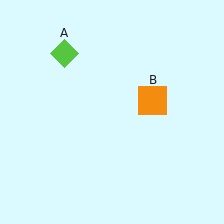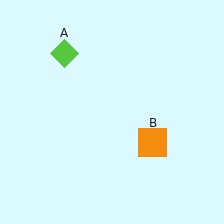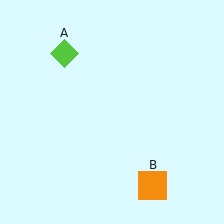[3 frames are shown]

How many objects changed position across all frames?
1 object changed position: orange square (object B).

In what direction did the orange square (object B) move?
The orange square (object B) moved down.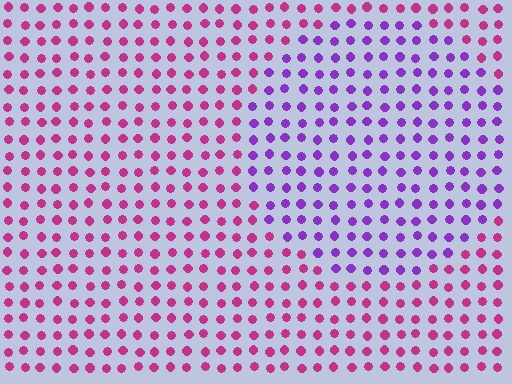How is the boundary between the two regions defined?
The boundary is defined purely by a slight shift in hue (about 46 degrees). Spacing, size, and orientation are identical on both sides.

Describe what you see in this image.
The image is filled with small magenta elements in a uniform arrangement. A circle-shaped region is visible where the elements are tinted to a slightly different hue, forming a subtle color boundary.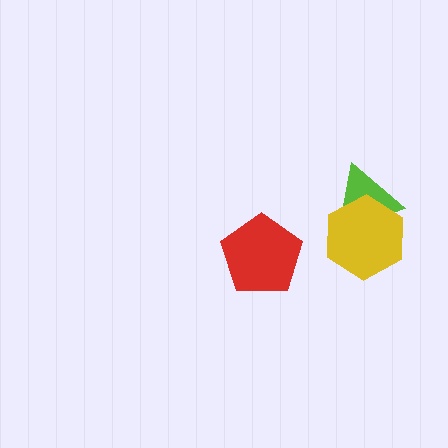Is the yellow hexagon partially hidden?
No, no other shape covers it.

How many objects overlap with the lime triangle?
1 object overlaps with the lime triangle.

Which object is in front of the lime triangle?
The yellow hexagon is in front of the lime triangle.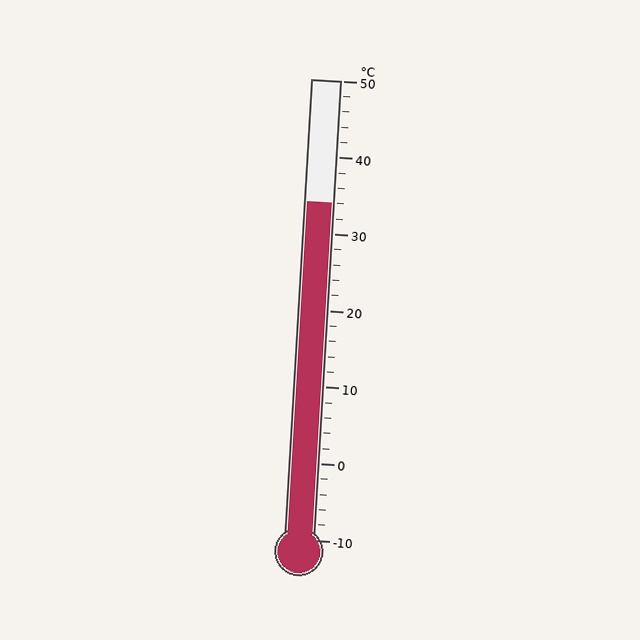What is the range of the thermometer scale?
The thermometer scale ranges from -10°C to 50°C.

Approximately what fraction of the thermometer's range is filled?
The thermometer is filled to approximately 75% of its range.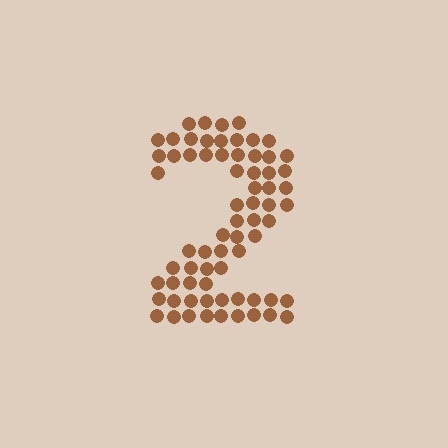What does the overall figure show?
The overall figure shows the digit 2.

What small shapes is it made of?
It is made of small circles.